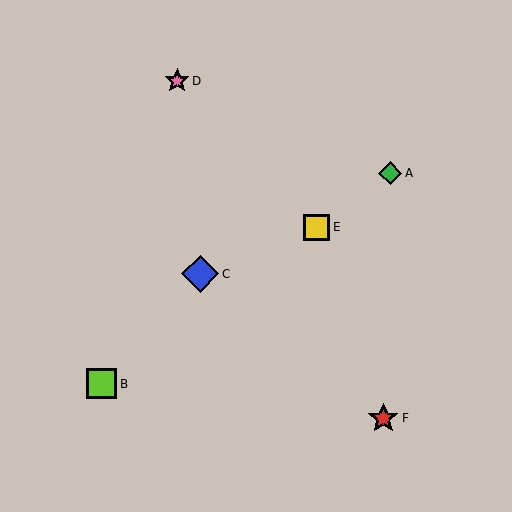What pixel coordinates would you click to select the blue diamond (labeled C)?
Click at (200, 274) to select the blue diamond C.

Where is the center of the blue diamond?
The center of the blue diamond is at (200, 274).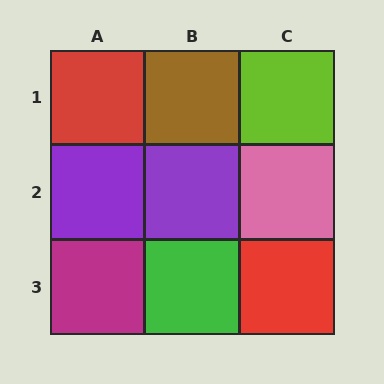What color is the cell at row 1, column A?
Red.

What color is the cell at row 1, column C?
Lime.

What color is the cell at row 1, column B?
Brown.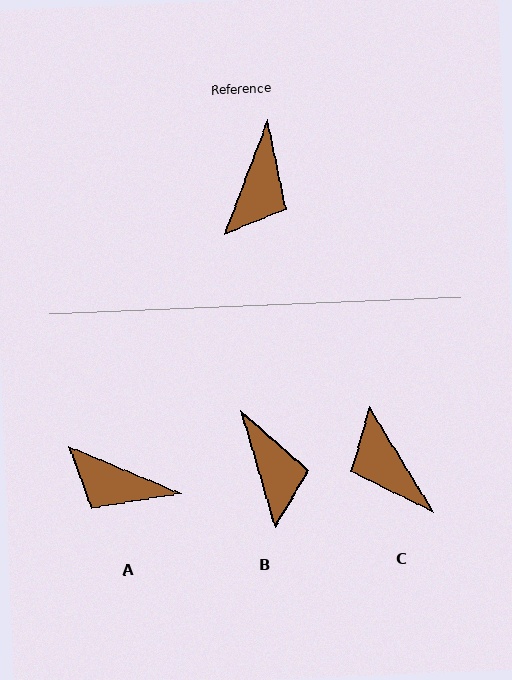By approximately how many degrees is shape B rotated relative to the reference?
Approximately 38 degrees counter-clockwise.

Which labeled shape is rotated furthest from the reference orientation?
C, about 127 degrees away.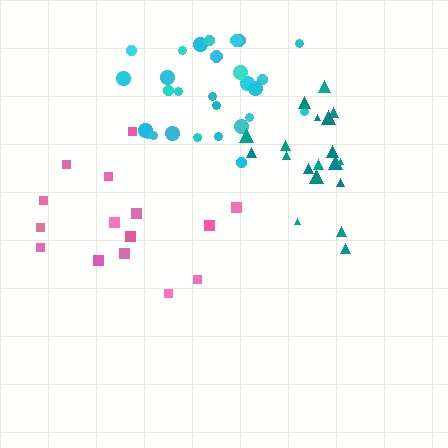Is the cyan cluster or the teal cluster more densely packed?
Teal.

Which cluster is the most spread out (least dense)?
Pink.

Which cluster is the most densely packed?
Teal.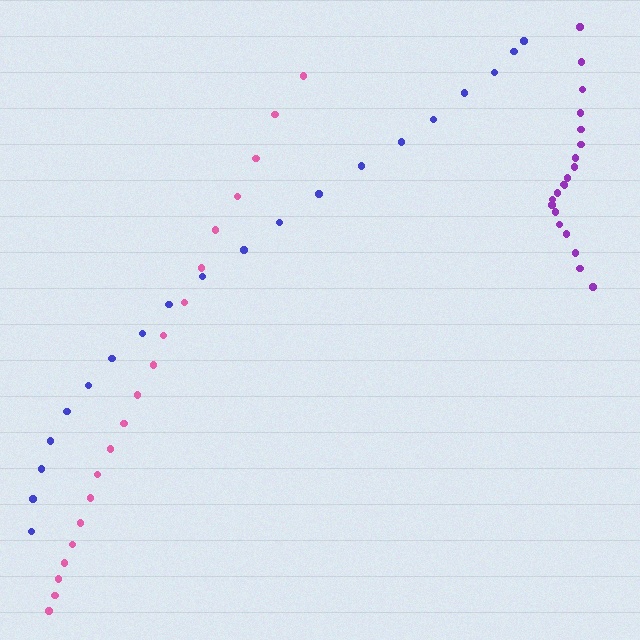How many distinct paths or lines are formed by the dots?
There are 3 distinct paths.